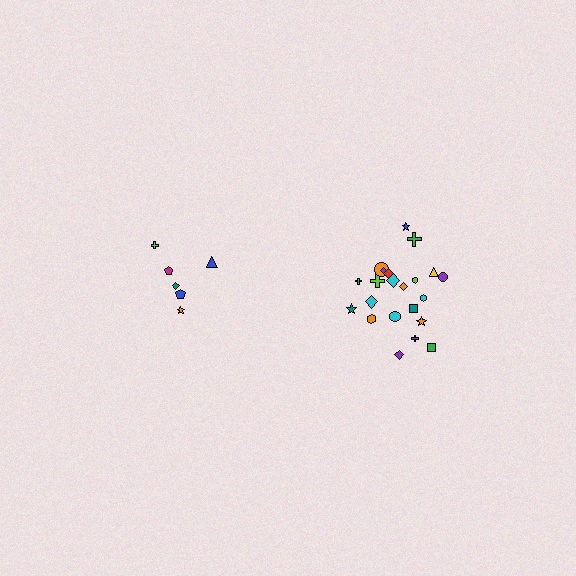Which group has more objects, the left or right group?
The right group.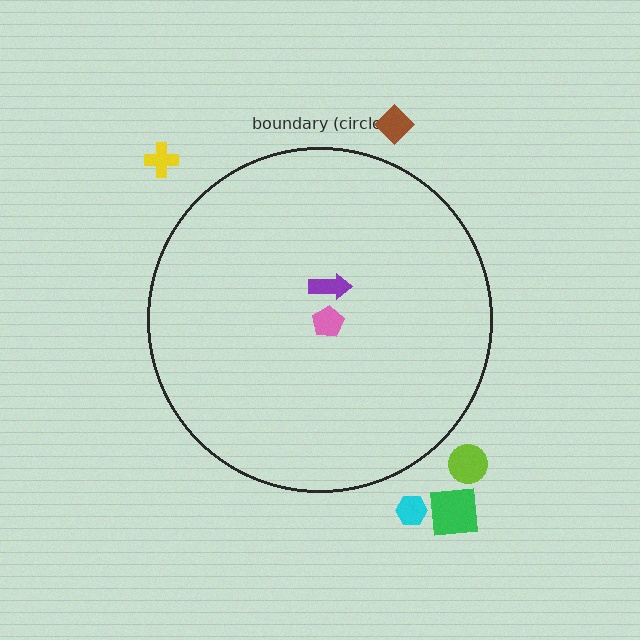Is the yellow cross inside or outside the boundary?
Outside.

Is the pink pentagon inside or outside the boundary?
Inside.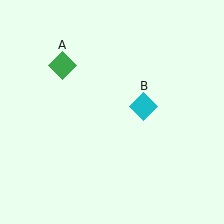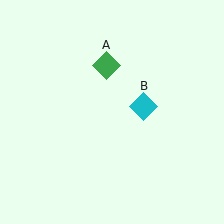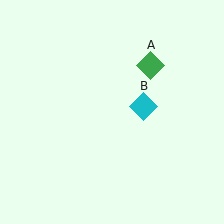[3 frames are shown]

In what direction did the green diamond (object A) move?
The green diamond (object A) moved right.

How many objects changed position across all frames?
1 object changed position: green diamond (object A).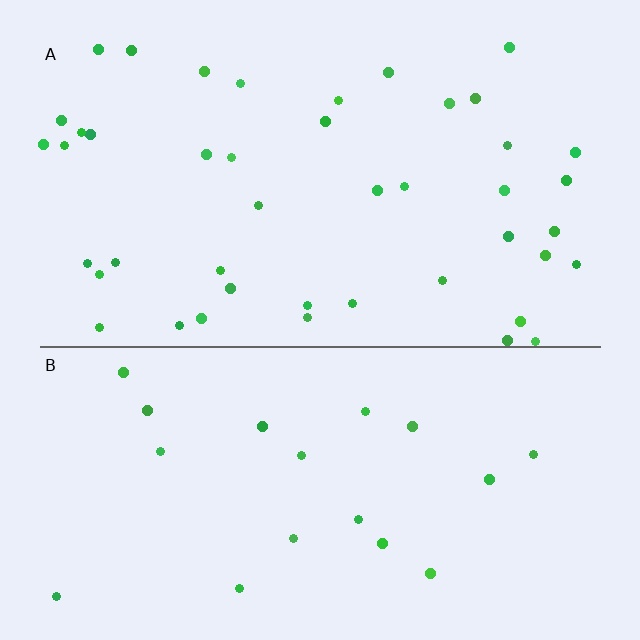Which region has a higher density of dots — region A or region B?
A (the top).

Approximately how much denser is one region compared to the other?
Approximately 2.4× — region A over region B.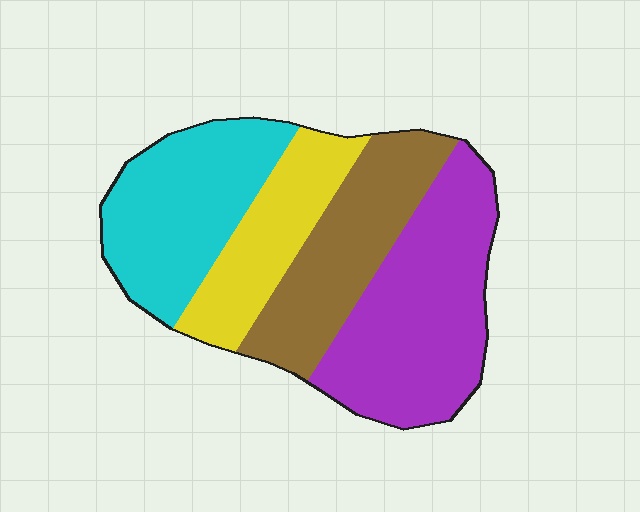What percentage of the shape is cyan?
Cyan takes up about one quarter (1/4) of the shape.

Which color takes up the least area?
Yellow, at roughly 20%.